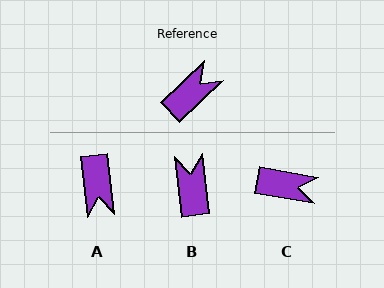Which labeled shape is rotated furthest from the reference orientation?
A, about 127 degrees away.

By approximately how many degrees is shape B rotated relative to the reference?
Approximately 53 degrees counter-clockwise.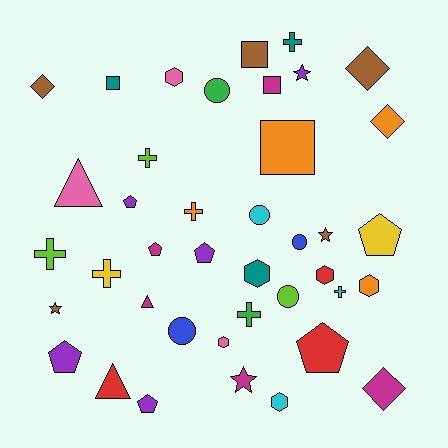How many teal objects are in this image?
There are 3 teal objects.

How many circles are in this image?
There are 5 circles.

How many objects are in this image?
There are 40 objects.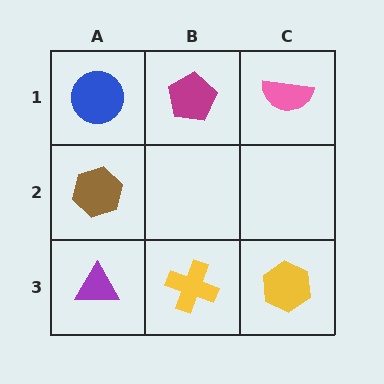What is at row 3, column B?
A yellow cross.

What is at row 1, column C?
A pink semicircle.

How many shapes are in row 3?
3 shapes.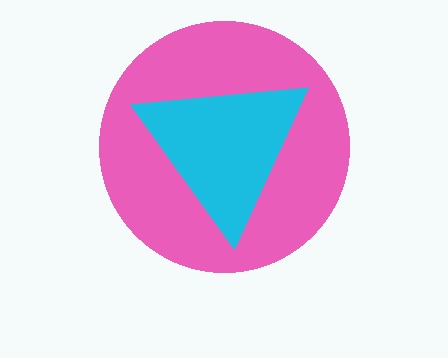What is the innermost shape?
The cyan triangle.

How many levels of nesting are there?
2.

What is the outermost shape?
The pink circle.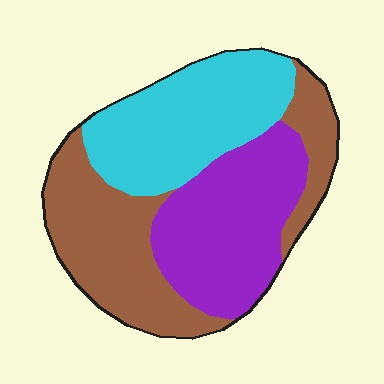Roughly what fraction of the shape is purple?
Purple takes up between a sixth and a third of the shape.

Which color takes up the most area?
Brown, at roughly 35%.